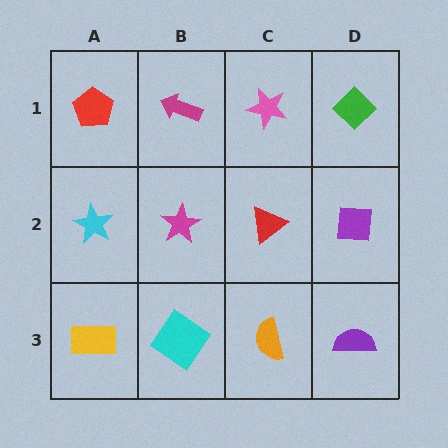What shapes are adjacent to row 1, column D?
A purple square (row 2, column D), a pink star (row 1, column C).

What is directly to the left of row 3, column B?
A yellow rectangle.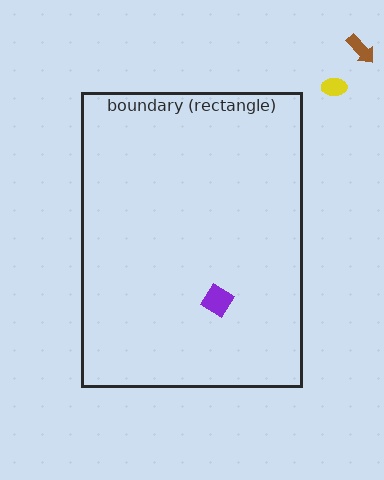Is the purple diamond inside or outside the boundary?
Inside.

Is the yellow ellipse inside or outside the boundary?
Outside.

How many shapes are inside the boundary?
1 inside, 2 outside.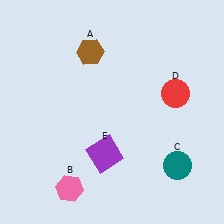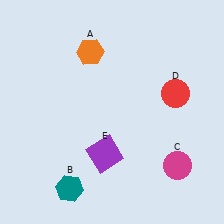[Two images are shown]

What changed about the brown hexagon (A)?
In Image 1, A is brown. In Image 2, it changed to orange.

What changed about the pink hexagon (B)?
In Image 1, B is pink. In Image 2, it changed to teal.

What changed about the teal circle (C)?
In Image 1, C is teal. In Image 2, it changed to magenta.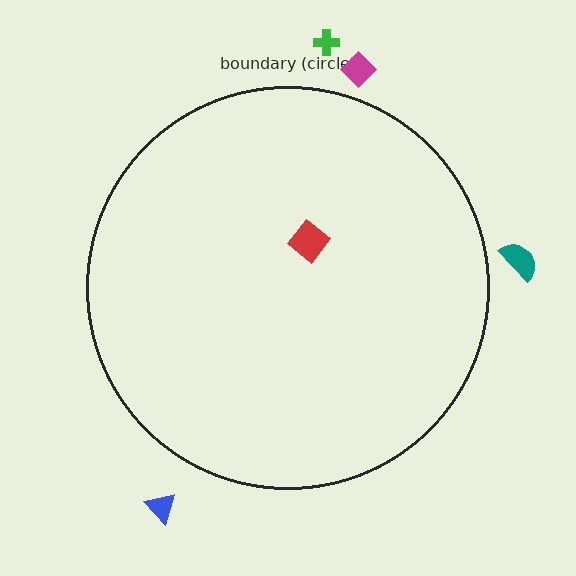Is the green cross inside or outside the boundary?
Outside.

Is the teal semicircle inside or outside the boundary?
Outside.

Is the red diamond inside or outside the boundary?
Inside.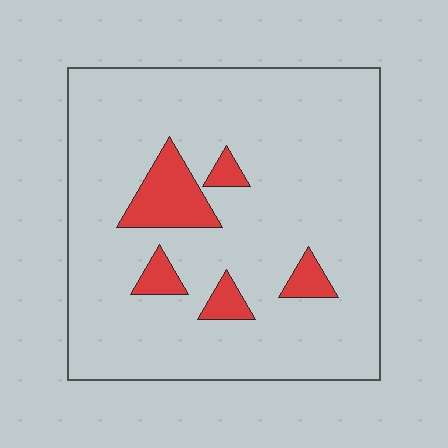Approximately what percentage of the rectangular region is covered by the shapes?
Approximately 10%.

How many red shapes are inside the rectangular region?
5.